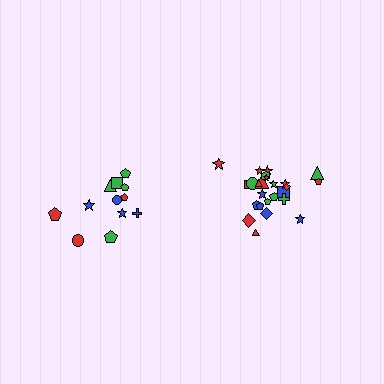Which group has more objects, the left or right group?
The right group.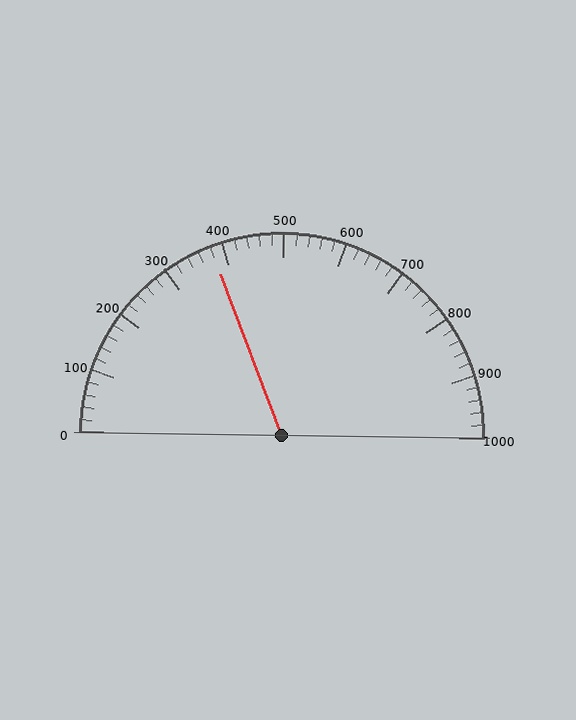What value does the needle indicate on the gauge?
The needle indicates approximately 380.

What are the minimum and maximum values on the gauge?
The gauge ranges from 0 to 1000.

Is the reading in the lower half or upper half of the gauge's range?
The reading is in the lower half of the range (0 to 1000).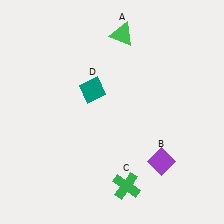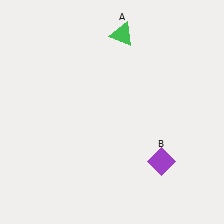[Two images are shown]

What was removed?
The teal diamond (D), the green cross (C) were removed in Image 2.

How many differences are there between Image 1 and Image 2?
There are 2 differences between the two images.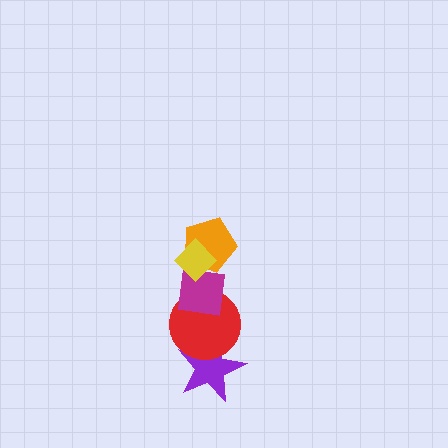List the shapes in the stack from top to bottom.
From top to bottom: the yellow diamond, the orange pentagon, the magenta square, the red circle, the purple star.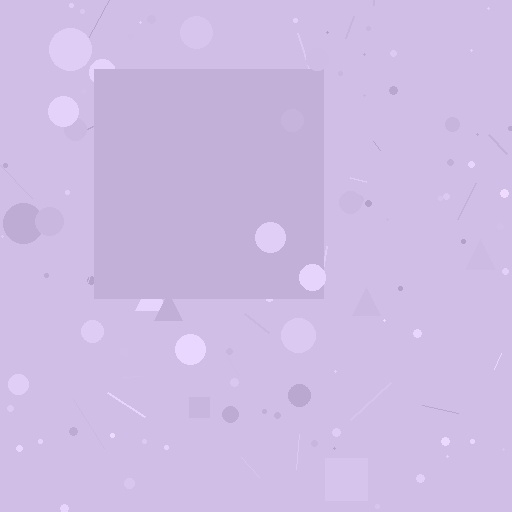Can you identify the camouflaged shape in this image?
The camouflaged shape is a square.